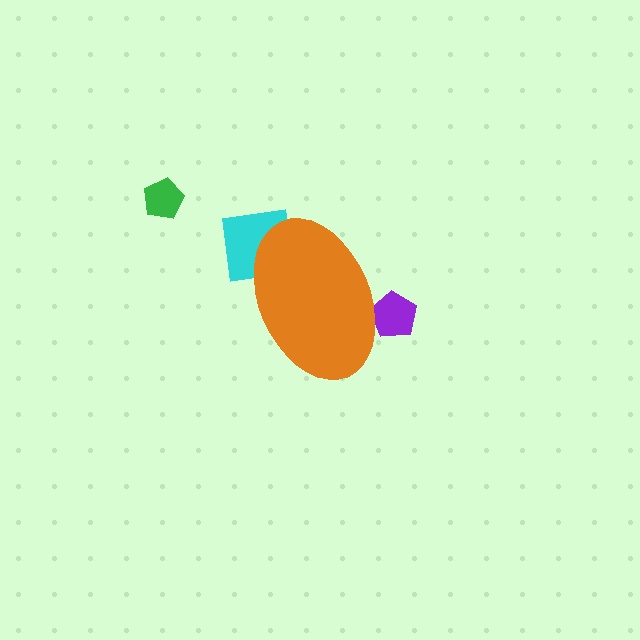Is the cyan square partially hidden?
Yes, the cyan square is partially hidden behind the orange ellipse.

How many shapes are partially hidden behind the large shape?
2 shapes are partially hidden.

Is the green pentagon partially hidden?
No, the green pentagon is fully visible.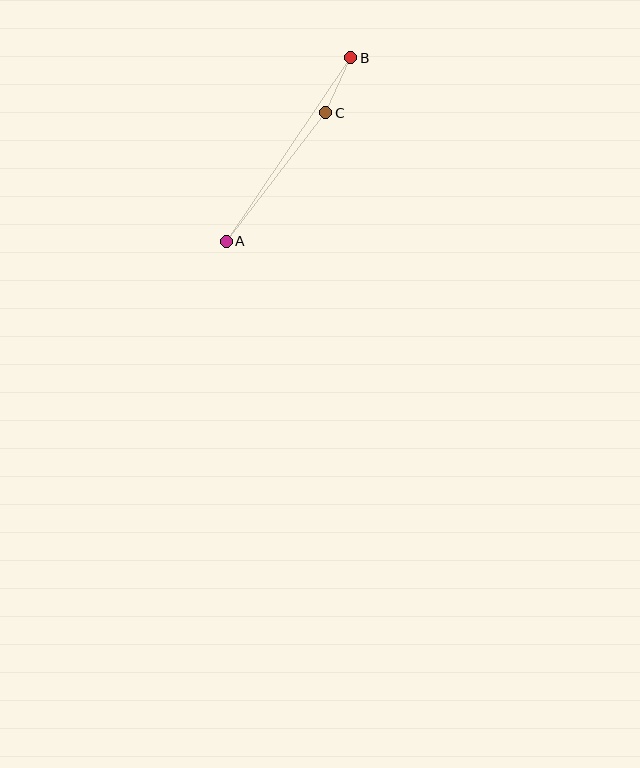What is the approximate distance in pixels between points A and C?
The distance between A and C is approximately 162 pixels.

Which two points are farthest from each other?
Points A and B are farthest from each other.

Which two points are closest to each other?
Points B and C are closest to each other.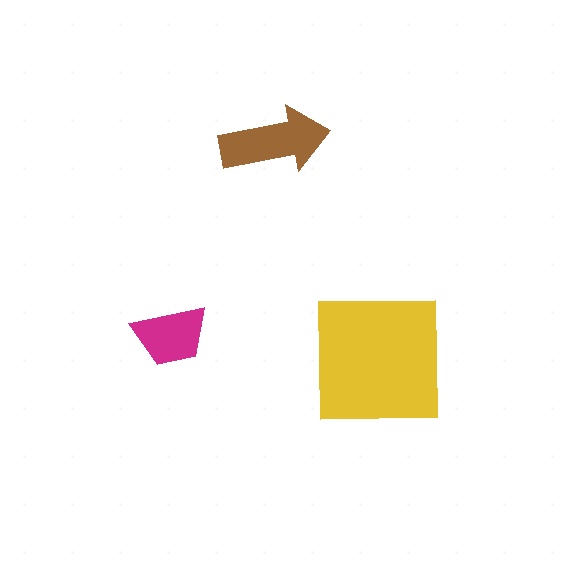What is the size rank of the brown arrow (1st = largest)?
2nd.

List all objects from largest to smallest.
The yellow square, the brown arrow, the magenta trapezoid.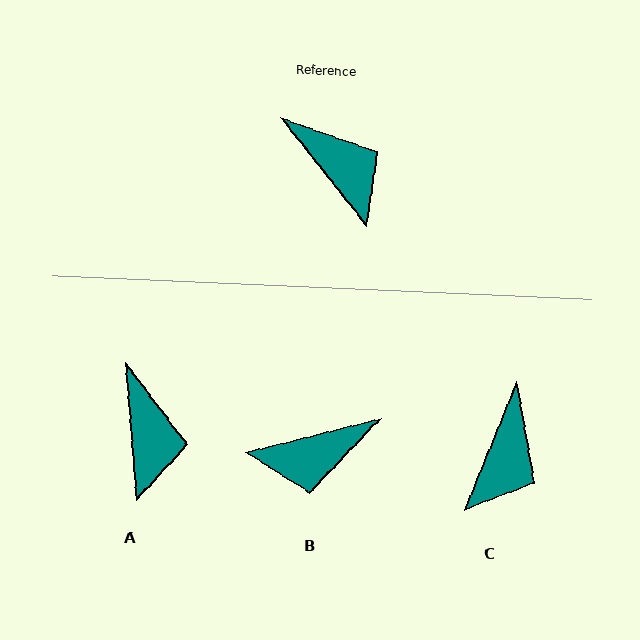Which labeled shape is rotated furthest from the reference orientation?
B, about 114 degrees away.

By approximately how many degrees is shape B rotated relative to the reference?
Approximately 114 degrees clockwise.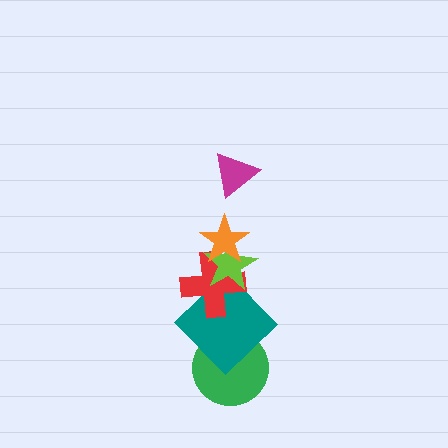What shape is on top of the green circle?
The teal diamond is on top of the green circle.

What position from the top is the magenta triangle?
The magenta triangle is 1st from the top.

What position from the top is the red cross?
The red cross is 4th from the top.